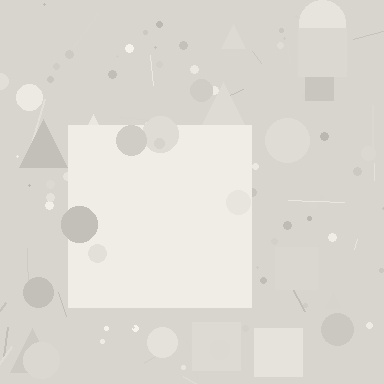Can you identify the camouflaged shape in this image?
The camouflaged shape is a square.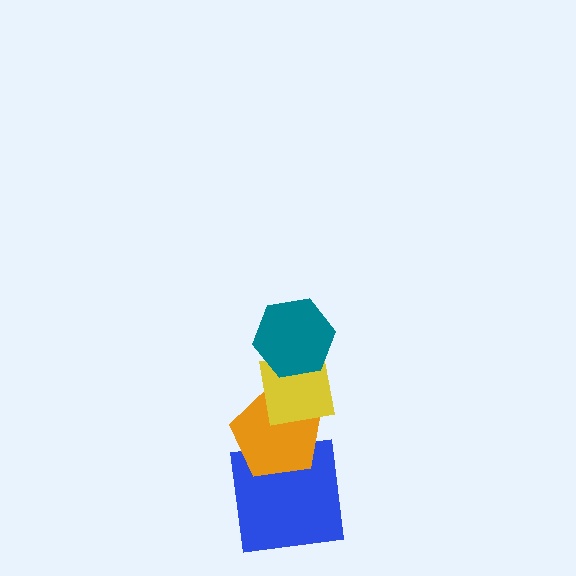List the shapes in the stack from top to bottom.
From top to bottom: the teal hexagon, the yellow square, the orange pentagon, the blue square.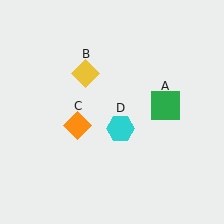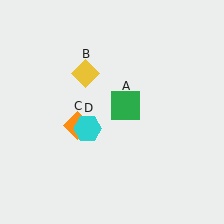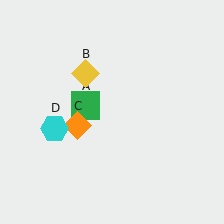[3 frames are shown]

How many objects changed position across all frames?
2 objects changed position: green square (object A), cyan hexagon (object D).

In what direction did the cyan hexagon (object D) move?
The cyan hexagon (object D) moved left.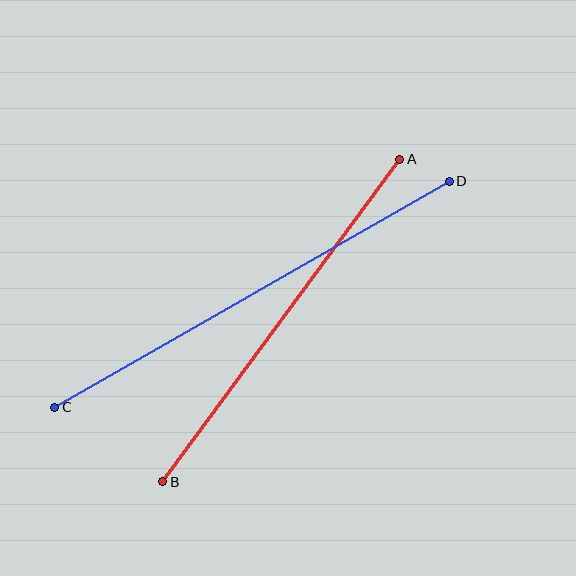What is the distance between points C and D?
The distance is approximately 455 pixels.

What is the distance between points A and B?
The distance is approximately 400 pixels.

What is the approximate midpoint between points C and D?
The midpoint is at approximately (252, 294) pixels.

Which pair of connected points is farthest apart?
Points C and D are farthest apart.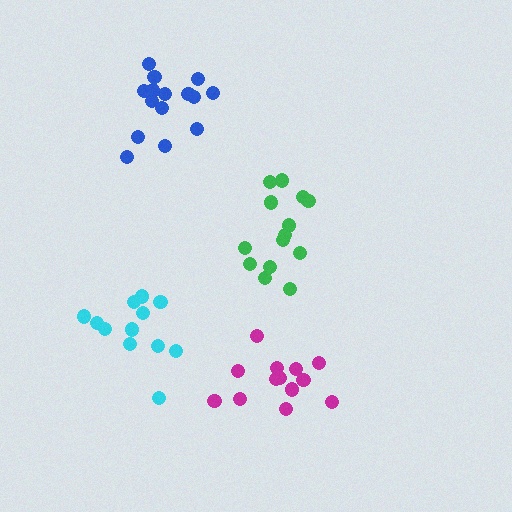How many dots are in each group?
Group 1: 12 dots, Group 2: 15 dots, Group 3: 14 dots, Group 4: 13 dots (54 total).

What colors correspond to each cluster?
The clusters are colored: cyan, blue, green, magenta.